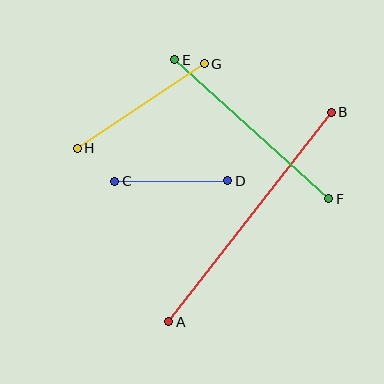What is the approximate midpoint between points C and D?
The midpoint is at approximately (171, 181) pixels.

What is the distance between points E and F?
The distance is approximately 207 pixels.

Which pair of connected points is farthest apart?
Points A and B are farthest apart.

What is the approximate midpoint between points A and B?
The midpoint is at approximately (250, 217) pixels.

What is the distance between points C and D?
The distance is approximately 113 pixels.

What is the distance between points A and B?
The distance is approximately 265 pixels.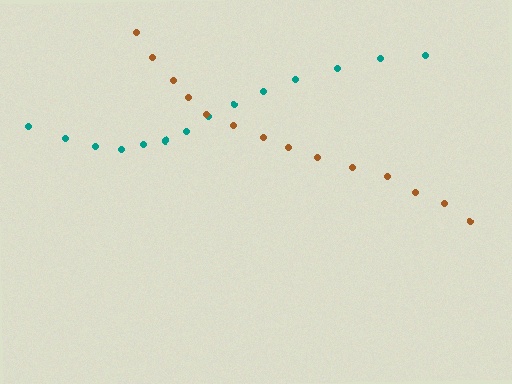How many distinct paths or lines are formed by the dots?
There are 2 distinct paths.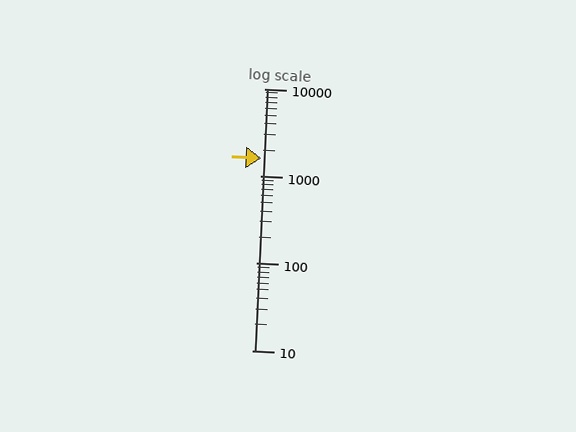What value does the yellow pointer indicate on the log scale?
The pointer indicates approximately 1600.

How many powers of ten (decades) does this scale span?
The scale spans 3 decades, from 10 to 10000.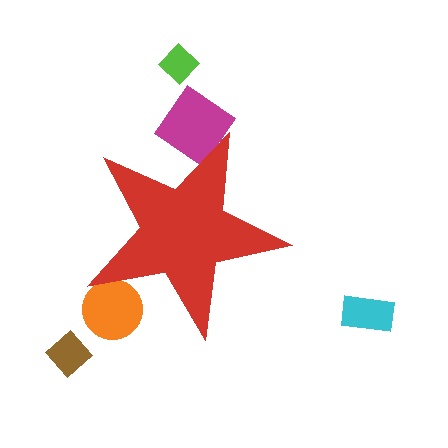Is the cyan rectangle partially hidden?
No, the cyan rectangle is fully visible.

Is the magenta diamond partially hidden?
Yes, the magenta diamond is partially hidden behind the red star.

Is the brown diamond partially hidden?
No, the brown diamond is fully visible.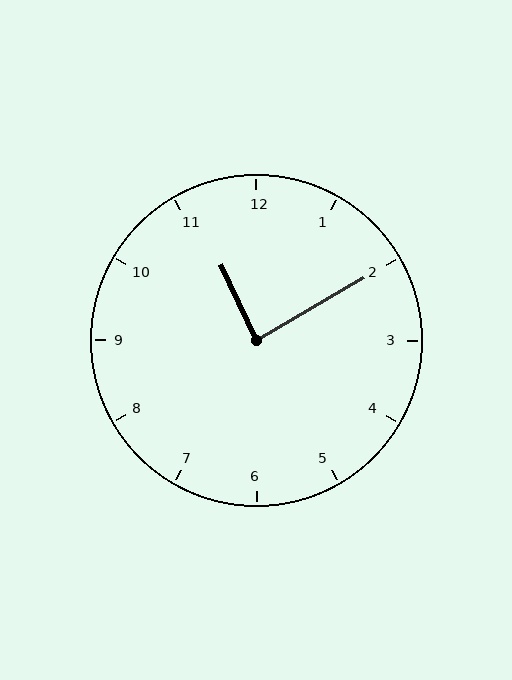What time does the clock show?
11:10.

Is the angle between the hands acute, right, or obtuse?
It is right.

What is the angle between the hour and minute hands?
Approximately 85 degrees.